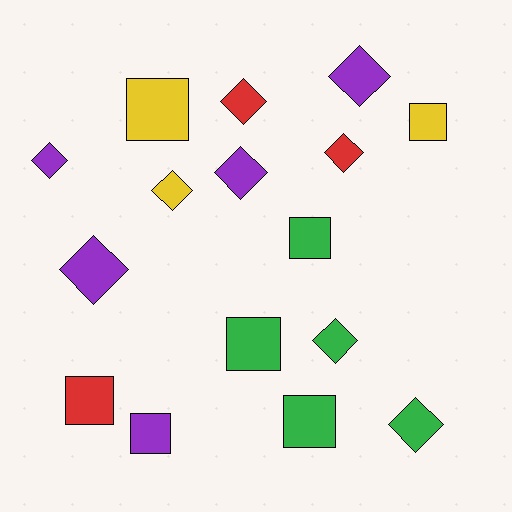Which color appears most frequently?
Purple, with 5 objects.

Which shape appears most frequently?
Diamond, with 9 objects.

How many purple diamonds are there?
There are 4 purple diamonds.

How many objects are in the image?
There are 16 objects.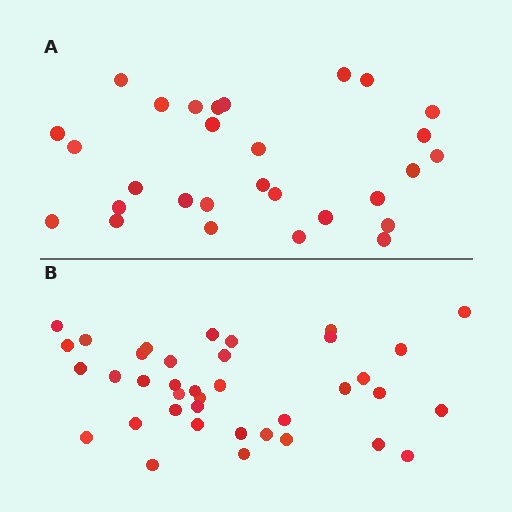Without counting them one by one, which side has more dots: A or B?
Region B (the bottom region) has more dots.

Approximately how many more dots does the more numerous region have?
Region B has roughly 8 or so more dots than region A.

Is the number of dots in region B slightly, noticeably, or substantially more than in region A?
Region B has noticeably more, but not dramatically so. The ratio is roughly 1.3 to 1.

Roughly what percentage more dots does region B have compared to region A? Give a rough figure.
About 30% more.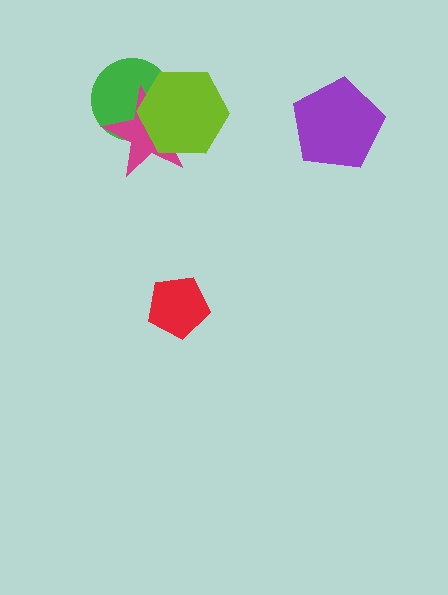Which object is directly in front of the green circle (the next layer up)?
The magenta star is directly in front of the green circle.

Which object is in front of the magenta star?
The lime hexagon is in front of the magenta star.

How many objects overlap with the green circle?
2 objects overlap with the green circle.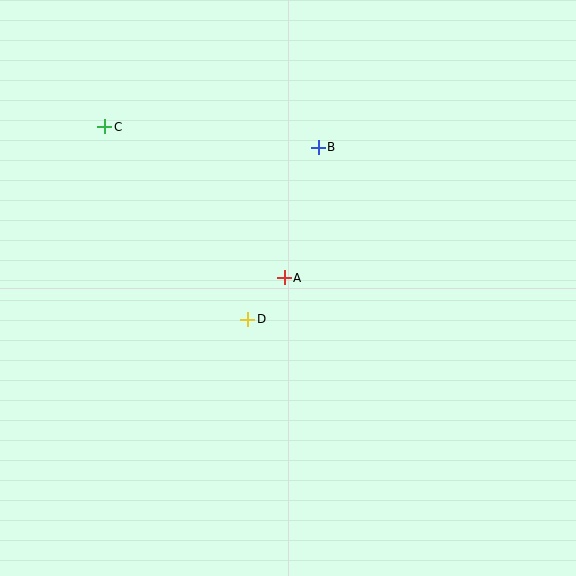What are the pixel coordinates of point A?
Point A is at (284, 278).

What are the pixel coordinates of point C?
Point C is at (105, 127).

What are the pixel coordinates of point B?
Point B is at (318, 147).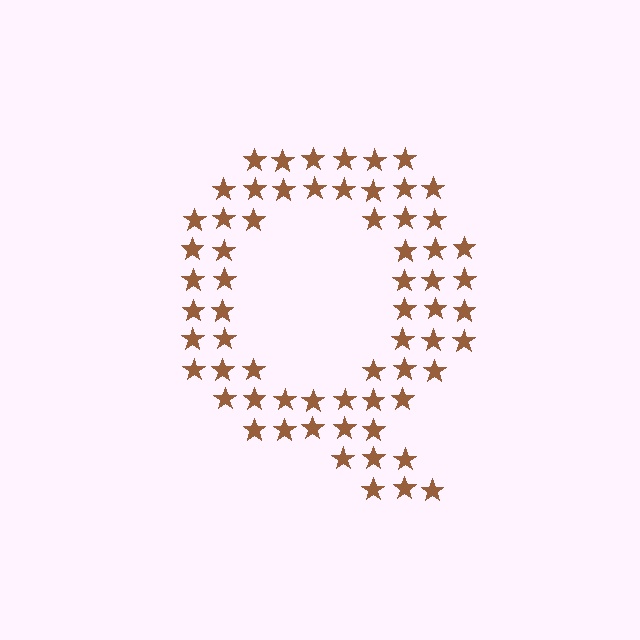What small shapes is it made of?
It is made of small stars.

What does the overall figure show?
The overall figure shows the letter Q.